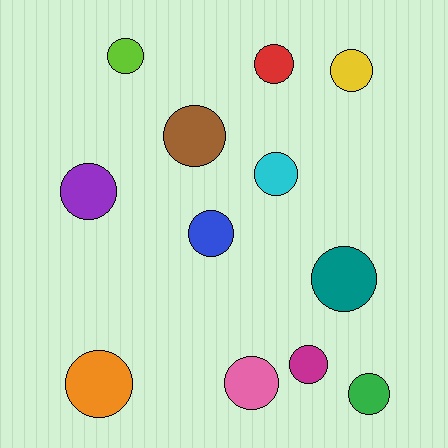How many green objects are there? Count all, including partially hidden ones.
There is 1 green object.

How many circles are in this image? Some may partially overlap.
There are 12 circles.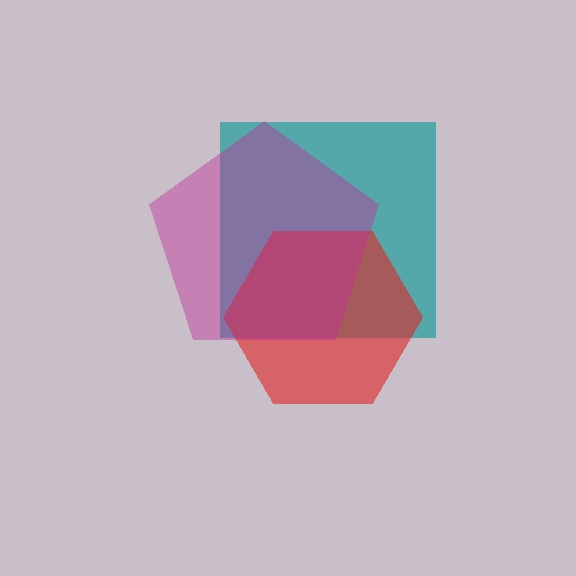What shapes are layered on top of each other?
The layered shapes are: a teal square, a red hexagon, a magenta pentagon.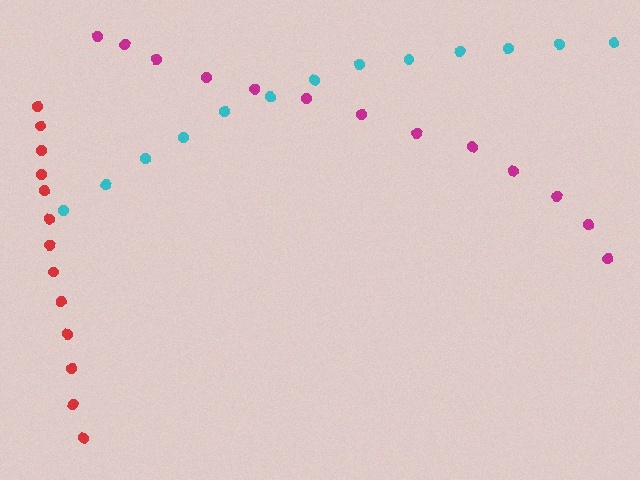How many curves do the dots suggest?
There are 3 distinct paths.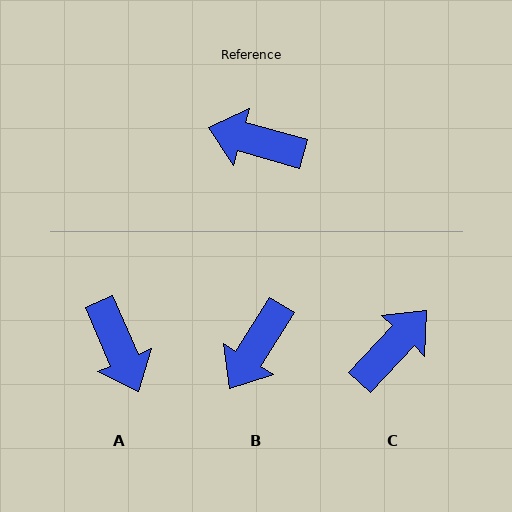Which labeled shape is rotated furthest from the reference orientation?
A, about 129 degrees away.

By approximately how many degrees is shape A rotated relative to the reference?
Approximately 129 degrees counter-clockwise.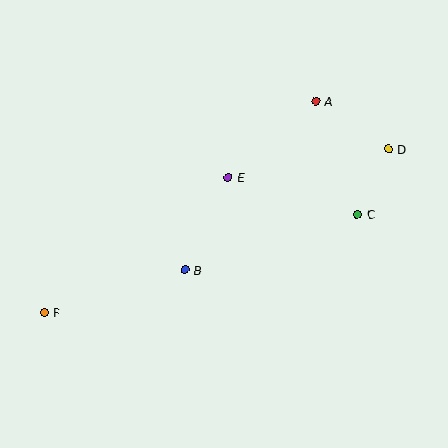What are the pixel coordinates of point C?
Point C is at (358, 214).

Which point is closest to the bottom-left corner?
Point F is closest to the bottom-left corner.